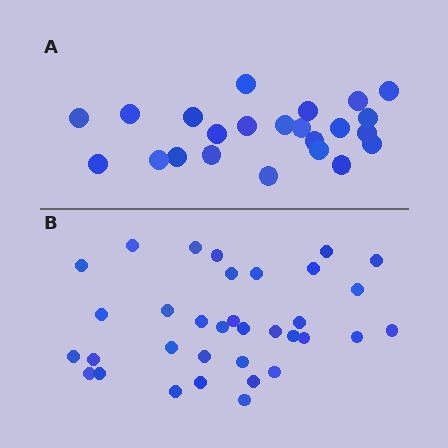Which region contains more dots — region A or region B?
Region B (the bottom region) has more dots.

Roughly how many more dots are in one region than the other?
Region B has roughly 12 or so more dots than region A.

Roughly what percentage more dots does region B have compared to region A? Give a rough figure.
About 50% more.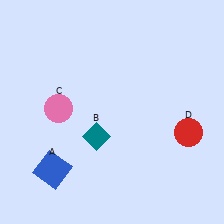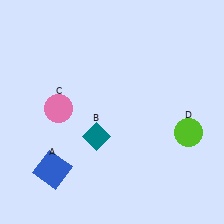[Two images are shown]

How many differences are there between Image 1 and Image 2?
There is 1 difference between the two images.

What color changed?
The circle (D) changed from red in Image 1 to lime in Image 2.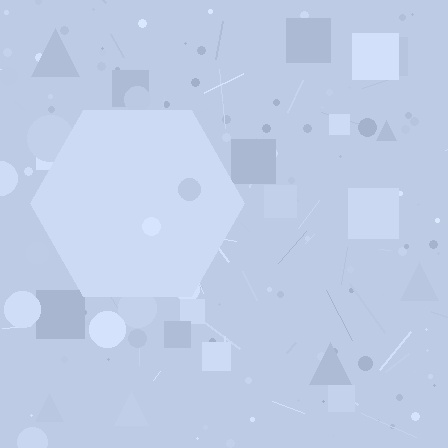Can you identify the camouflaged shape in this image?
The camouflaged shape is a hexagon.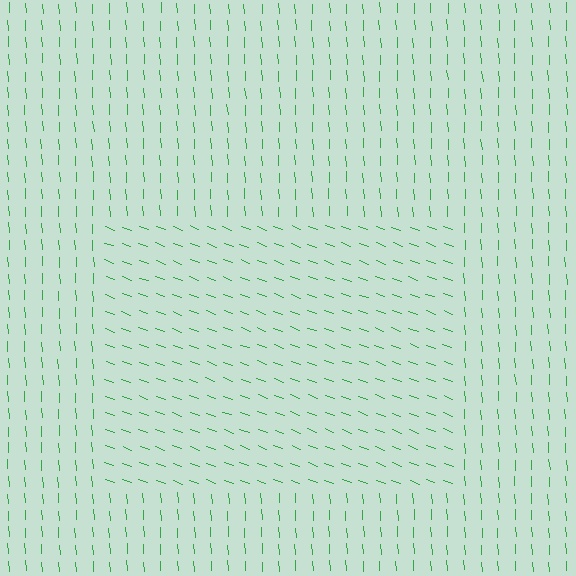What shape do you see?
I see a rectangle.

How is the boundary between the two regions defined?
The boundary is defined purely by a change in line orientation (approximately 66 degrees difference). All lines are the same color and thickness.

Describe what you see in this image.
The image is filled with small green line segments. A rectangle region in the image has lines oriented differently from the surrounding lines, creating a visible texture boundary.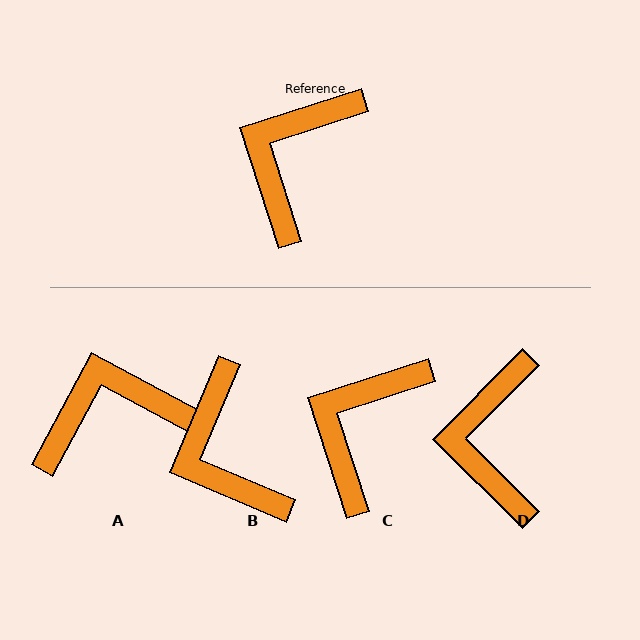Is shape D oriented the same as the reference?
No, it is off by about 27 degrees.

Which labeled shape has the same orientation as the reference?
C.